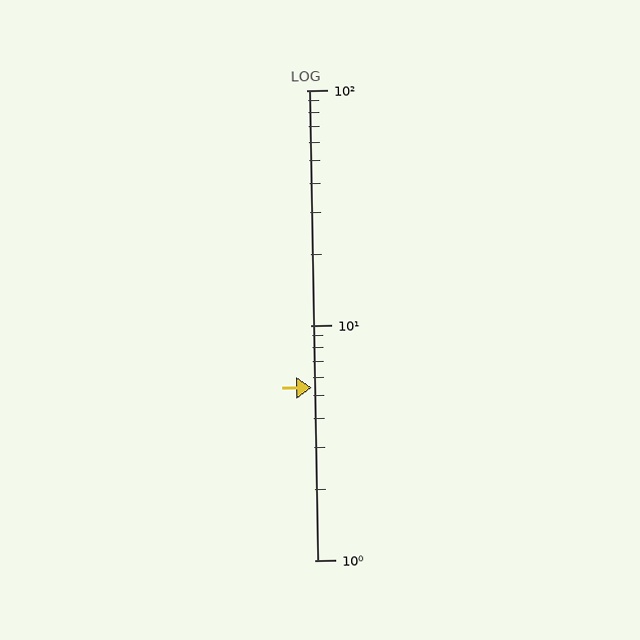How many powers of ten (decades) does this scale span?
The scale spans 2 decades, from 1 to 100.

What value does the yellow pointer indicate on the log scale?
The pointer indicates approximately 5.4.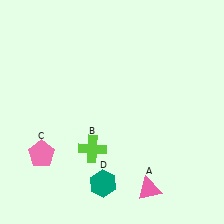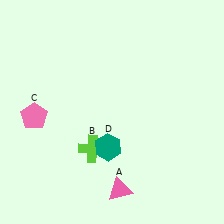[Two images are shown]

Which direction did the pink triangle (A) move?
The pink triangle (A) moved left.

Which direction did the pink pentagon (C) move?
The pink pentagon (C) moved up.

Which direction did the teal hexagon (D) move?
The teal hexagon (D) moved up.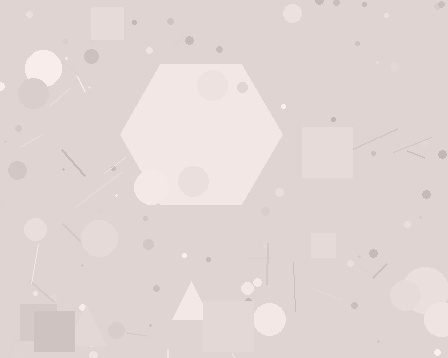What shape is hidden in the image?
A hexagon is hidden in the image.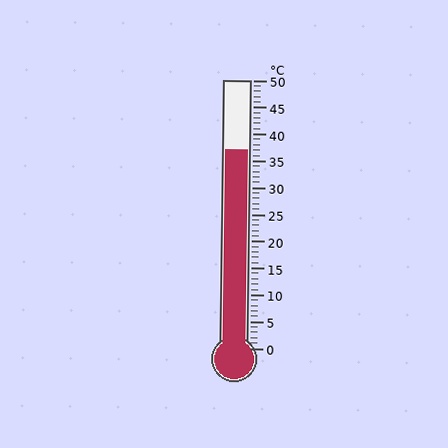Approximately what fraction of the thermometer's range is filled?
The thermometer is filled to approximately 75% of its range.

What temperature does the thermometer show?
The thermometer shows approximately 37°C.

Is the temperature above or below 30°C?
The temperature is above 30°C.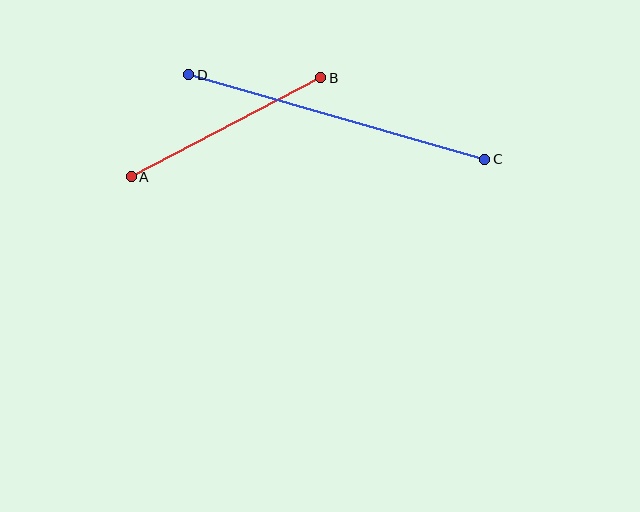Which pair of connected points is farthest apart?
Points C and D are farthest apart.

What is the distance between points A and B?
The distance is approximately 214 pixels.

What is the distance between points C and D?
The distance is approximately 308 pixels.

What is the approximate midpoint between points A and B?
The midpoint is at approximately (226, 127) pixels.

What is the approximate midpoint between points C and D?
The midpoint is at approximately (337, 117) pixels.